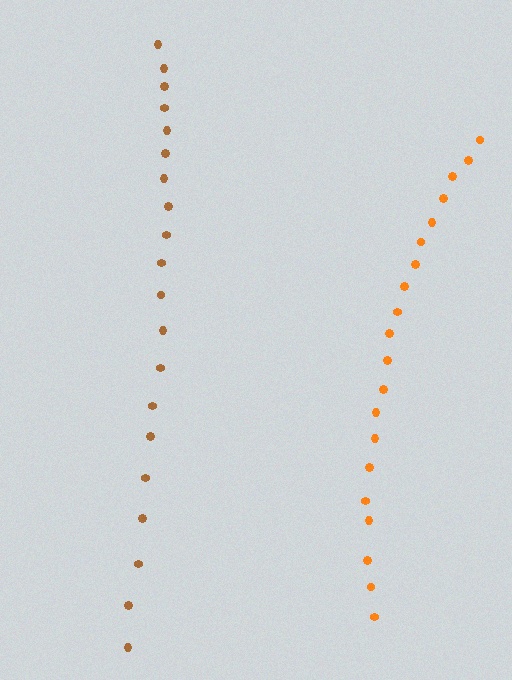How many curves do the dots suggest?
There are 2 distinct paths.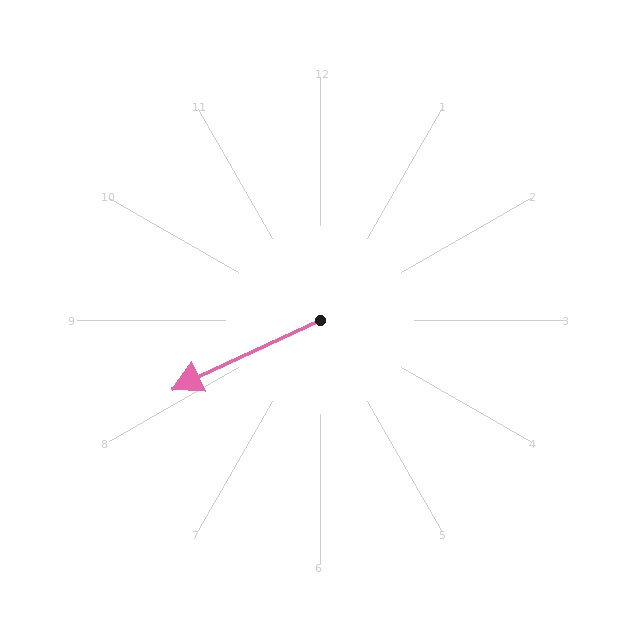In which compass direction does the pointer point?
Southwest.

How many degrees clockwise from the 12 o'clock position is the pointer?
Approximately 245 degrees.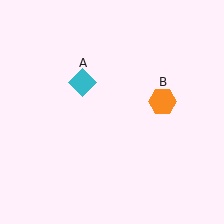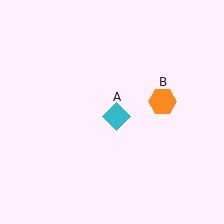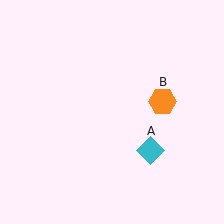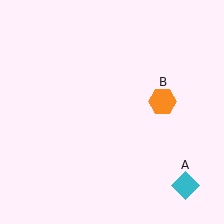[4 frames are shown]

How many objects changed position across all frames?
1 object changed position: cyan diamond (object A).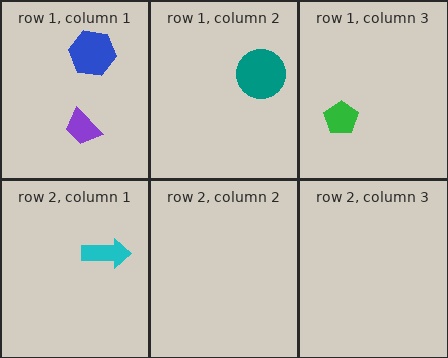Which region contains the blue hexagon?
The row 1, column 1 region.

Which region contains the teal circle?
The row 1, column 2 region.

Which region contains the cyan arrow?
The row 2, column 1 region.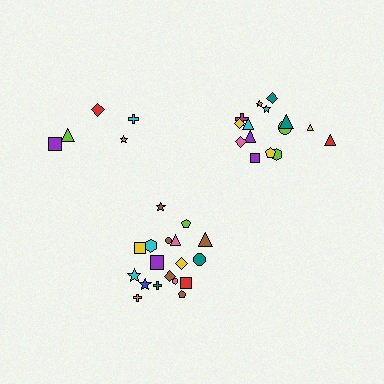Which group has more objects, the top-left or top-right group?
The top-right group.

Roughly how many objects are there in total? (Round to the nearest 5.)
Roughly 40 objects in total.